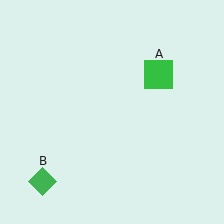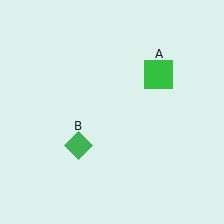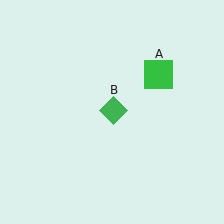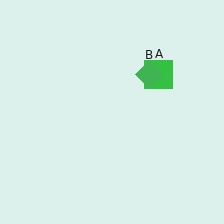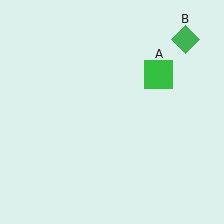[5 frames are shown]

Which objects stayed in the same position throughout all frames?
Green square (object A) remained stationary.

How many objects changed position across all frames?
1 object changed position: green diamond (object B).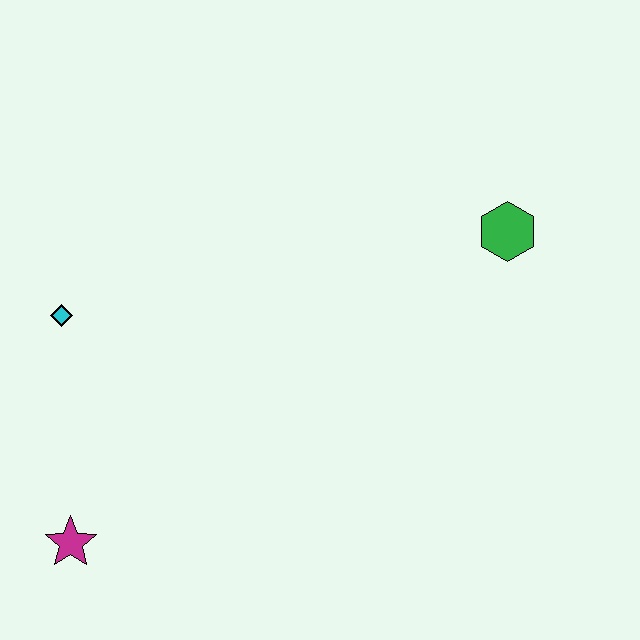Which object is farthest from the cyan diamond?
The green hexagon is farthest from the cyan diamond.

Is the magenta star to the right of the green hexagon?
No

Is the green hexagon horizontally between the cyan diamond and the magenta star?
No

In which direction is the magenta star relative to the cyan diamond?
The magenta star is below the cyan diamond.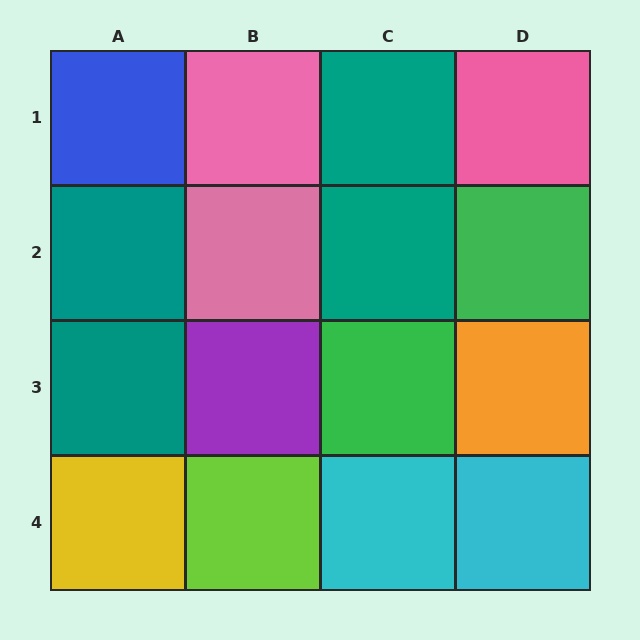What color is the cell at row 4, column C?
Cyan.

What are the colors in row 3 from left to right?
Teal, purple, green, orange.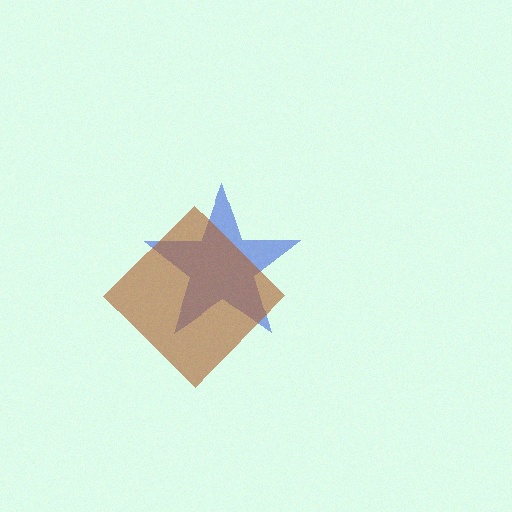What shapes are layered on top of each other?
The layered shapes are: a blue star, a brown diamond.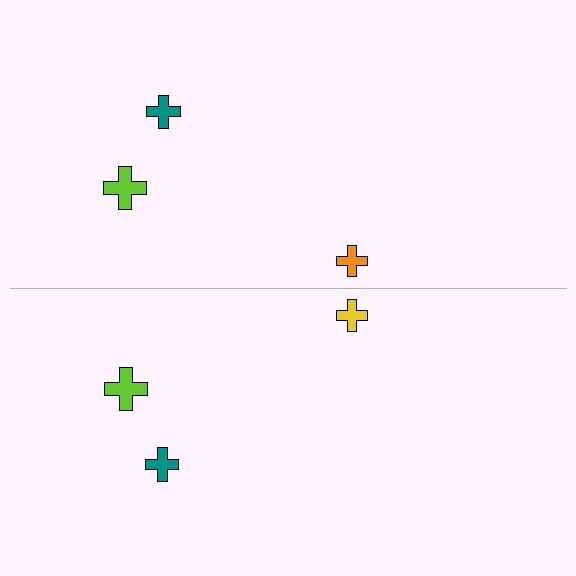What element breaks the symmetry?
The yellow cross on the bottom side breaks the symmetry — its mirror counterpart is orange.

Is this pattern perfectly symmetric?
No, the pattern is not perfectly symmetric. The yellow cross on the bottom side breaks the symmetry — its mirror counterpart is orange.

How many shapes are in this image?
There are 6 shapes in this image.